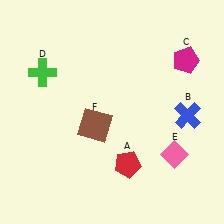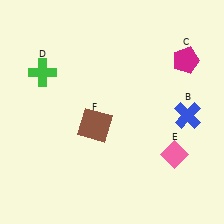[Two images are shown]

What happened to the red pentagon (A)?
The red pentagon (A) was removed in Image 2. It was in the bottom-right area of Image 1.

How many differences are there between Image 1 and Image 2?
There is 1 difference between the two images.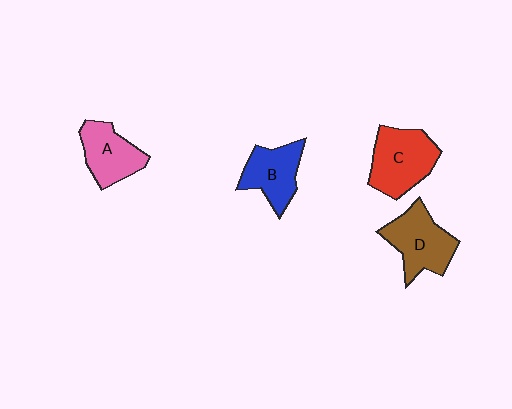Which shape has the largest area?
Shape C (red).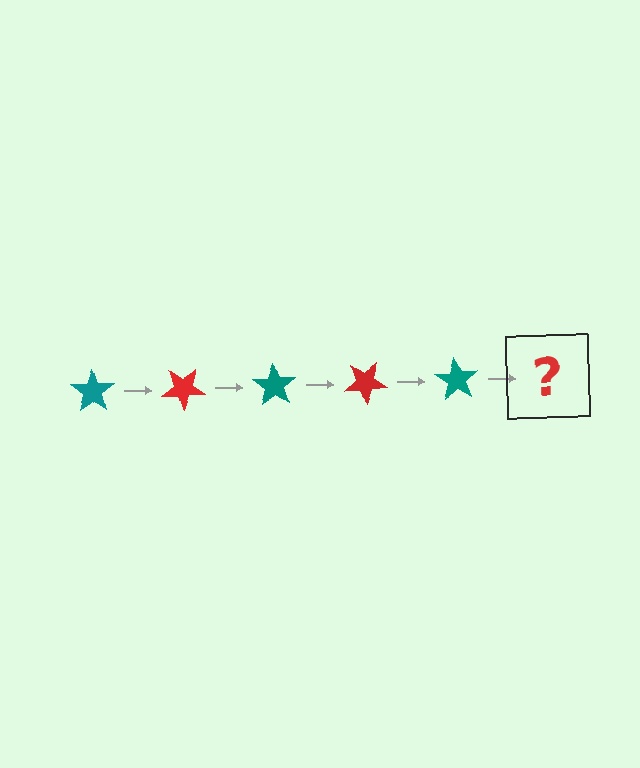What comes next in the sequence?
The next element should be a red star, rotated 175 degrees from the start.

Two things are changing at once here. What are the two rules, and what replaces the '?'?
The two rules are that it rotates 35 degrees each step and the color cycles through teal and red. The '?' should be a red star, rotated 175 degrees from the start.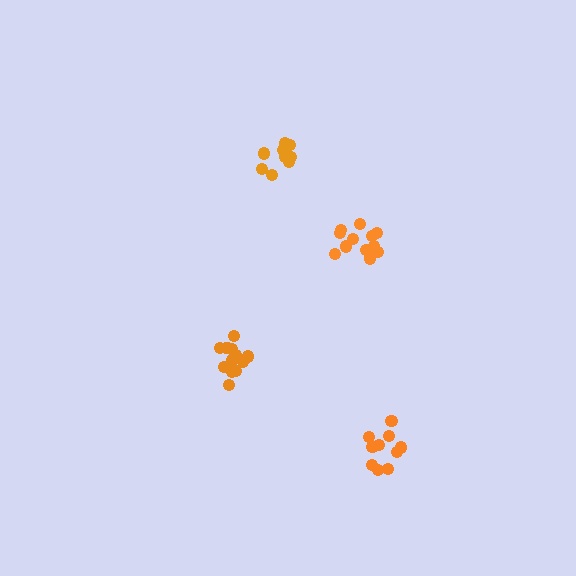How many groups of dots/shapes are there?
There are 4 groups.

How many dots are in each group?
Group 1: 10 dots, Group 2: 12 dots, Group 3: 14 dots, Group 4: 10 dots (46 total).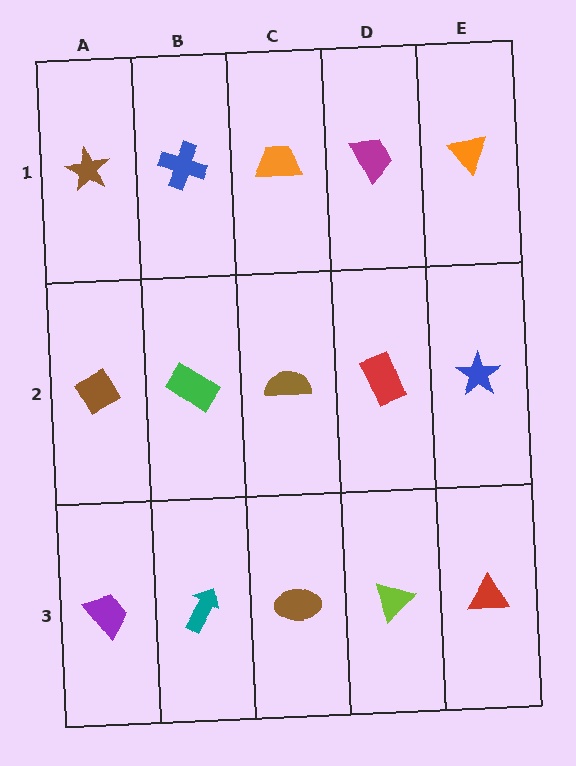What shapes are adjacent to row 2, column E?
An orange triangle (row 1, column E), a red triangle (row 3, column E), a red rectangle (row 2, column D).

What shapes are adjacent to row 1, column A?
A brown diamond (row 2, column A), a blue cross (row 1, column B).